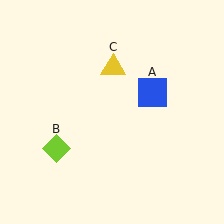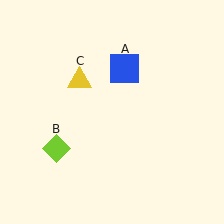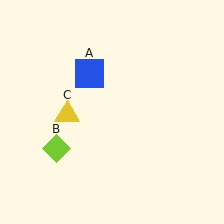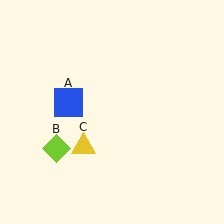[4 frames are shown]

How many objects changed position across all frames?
2 objects changed position: blue square (object A), yellow triangle (object C).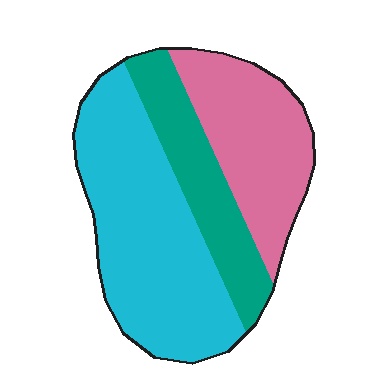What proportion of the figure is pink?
Pink takes up about one third (1/3) of the figure.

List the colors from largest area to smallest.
From largest to smallest: cyan, pink, teal.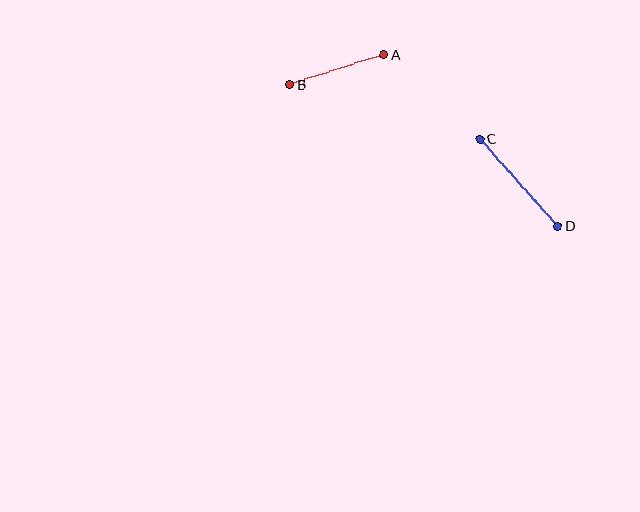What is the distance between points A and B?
The distance is approximately 98 pixels.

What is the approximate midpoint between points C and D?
The midpoint is at approximately (519, 183) pixels.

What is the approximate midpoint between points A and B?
The midpoint is at approximately (337, 70) pixels.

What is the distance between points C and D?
The distance is approximately 117 pixels.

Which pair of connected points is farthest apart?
Points C and D are farthest apart.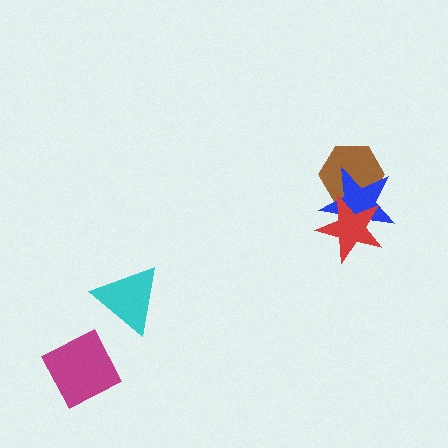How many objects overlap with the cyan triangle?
0 objects overlap with the cyan triangle.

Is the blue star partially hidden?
Yes, it is partially covered by another shape.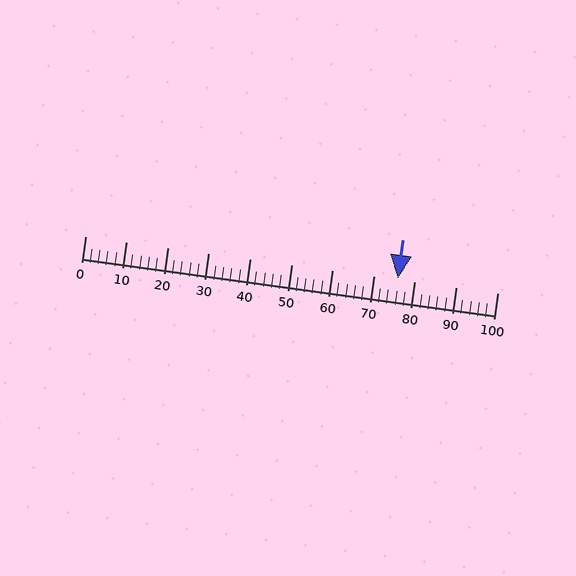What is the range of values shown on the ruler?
The ruler shows values from 0 to 100.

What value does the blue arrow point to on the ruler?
The blue arrow points to approximately 76.